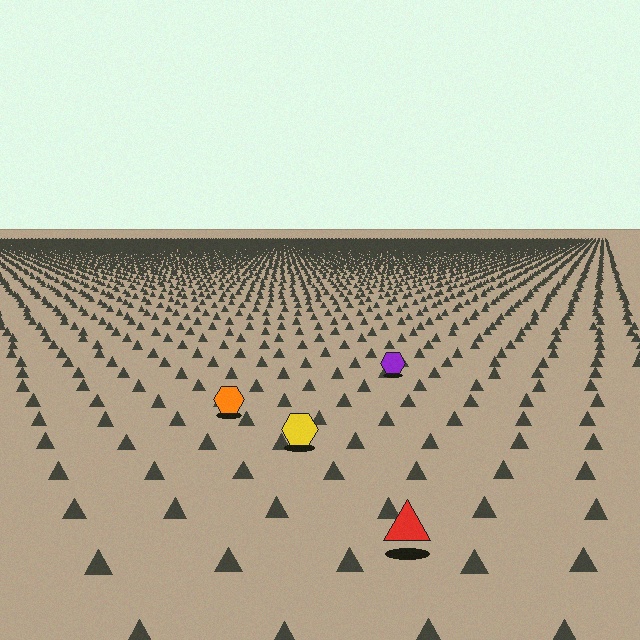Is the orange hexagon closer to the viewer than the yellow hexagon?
No. The yellow hexagon is closer — you can tell from the texture gradient: the ground texture is coarser near it.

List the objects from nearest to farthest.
From nearest to farthest: the red triangle, the yellow hexagon, the orange hexagon, the purple hexagon.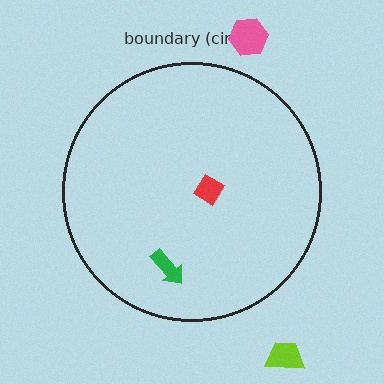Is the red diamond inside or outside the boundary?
Inside.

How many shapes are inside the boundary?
2 inside, 2 outside.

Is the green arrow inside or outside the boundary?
Inside.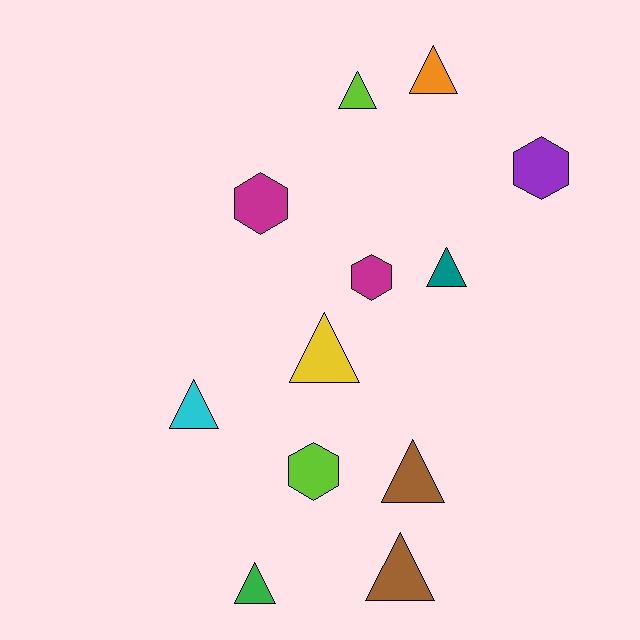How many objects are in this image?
There are 12 objects.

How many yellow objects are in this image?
There is 1 yellow object.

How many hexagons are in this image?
There are 4 hexagons.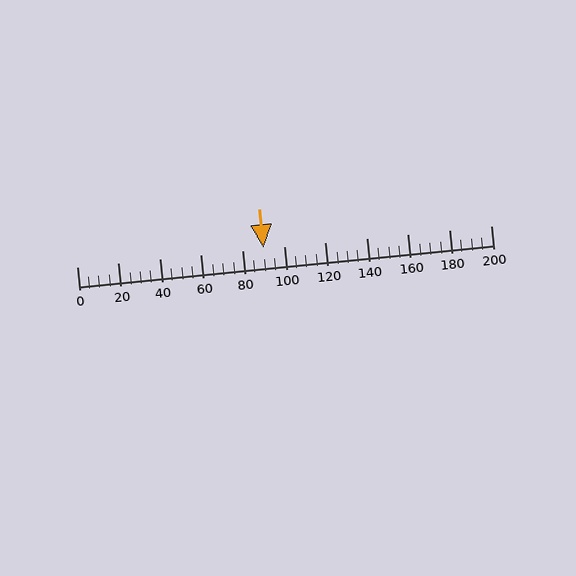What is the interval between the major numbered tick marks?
The major tick marks are spaced 20 units apart.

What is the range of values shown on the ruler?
The ruler shows values from 0 to 200.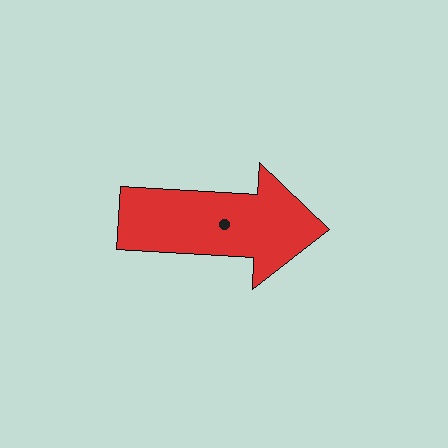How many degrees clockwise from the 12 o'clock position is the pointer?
Approximately 93 degrees.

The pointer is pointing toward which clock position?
Roughly 3 o'clock.